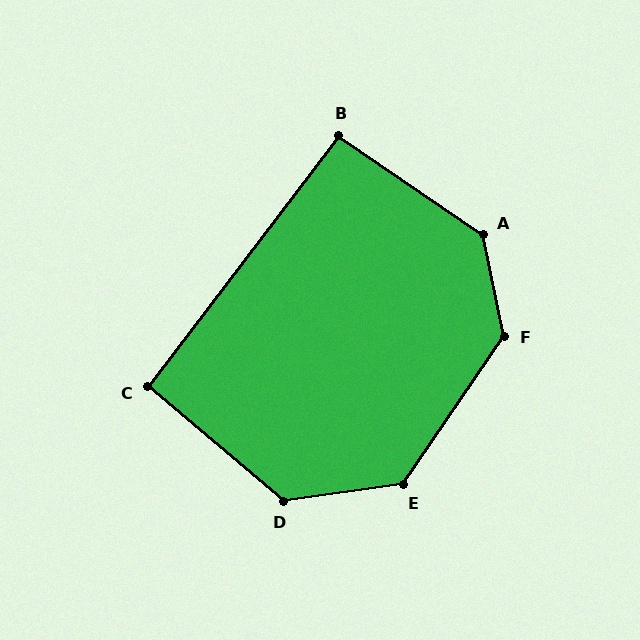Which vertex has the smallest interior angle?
C, at approximately 93 degrees.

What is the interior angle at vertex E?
Approximately 132 degrees (obtuse).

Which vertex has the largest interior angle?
A, at approximately 135 degrees.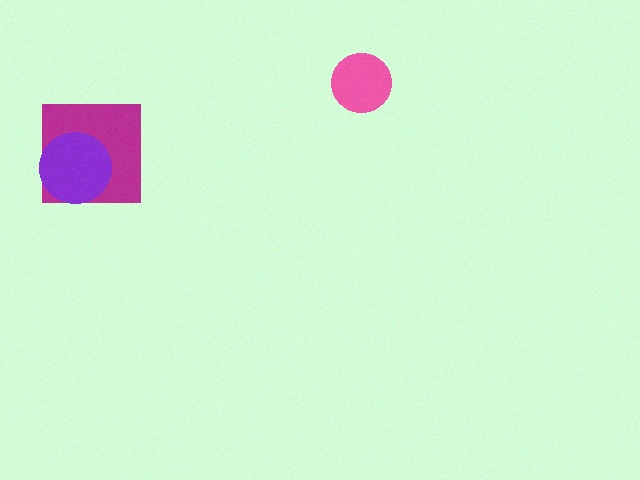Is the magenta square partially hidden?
Yes, it is partially covered by another shape.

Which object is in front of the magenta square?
The purple circle is in front of the magenta square.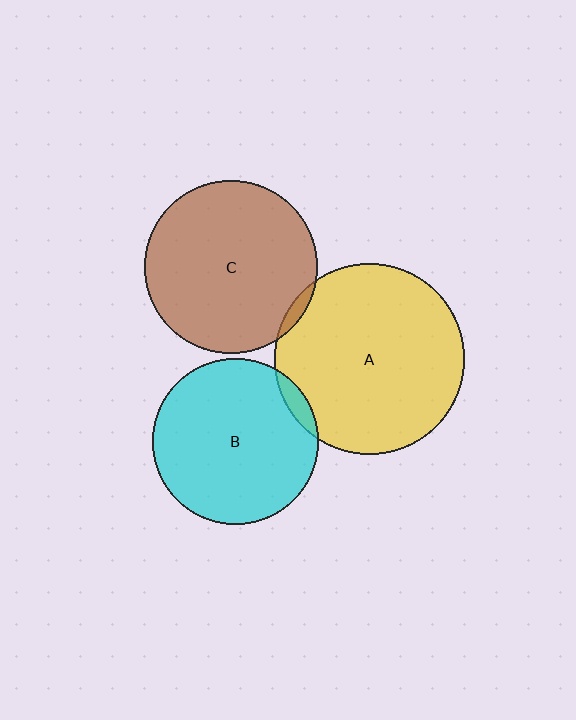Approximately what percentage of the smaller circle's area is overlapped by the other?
Approximately 5%.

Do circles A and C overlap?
Yes.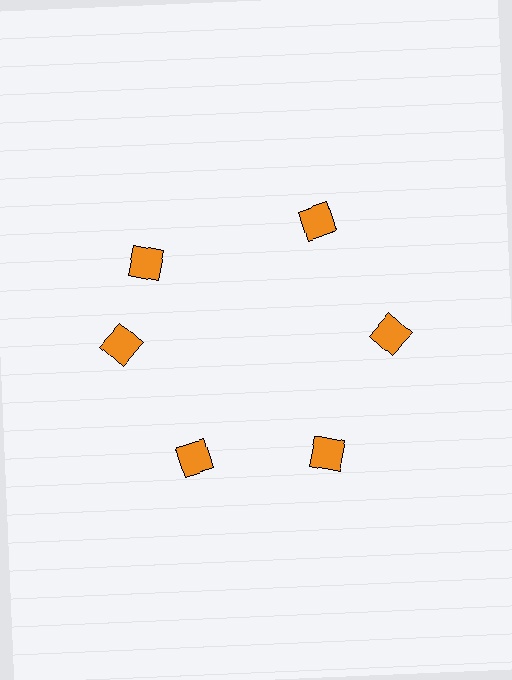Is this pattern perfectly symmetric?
No. The 6 orange squares are arranged in a ring, but one element near the 11 o'clock position is rotated out of alignment along the ring, breaking the 6-fold rotational symmetry.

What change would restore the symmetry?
The symmetry would be restored by rotating it back into even spacing with its neighbors so that all 6 squares sit at equal angles and equal distance from the center.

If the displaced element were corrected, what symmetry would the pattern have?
It would have 6-fold rotational symmetry — the pattern would map onto itself every 60 degrees.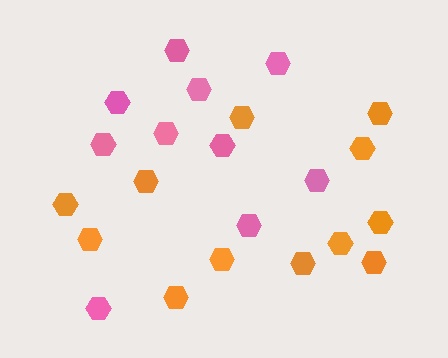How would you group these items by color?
There are 2 groups: one group of orange hexagons (12) and one group of pink hexagons (10).